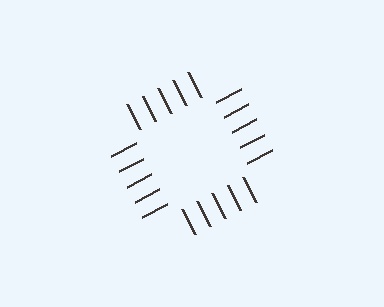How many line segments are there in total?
20 — 5 along each of the 4 edges.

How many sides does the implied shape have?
4 sides — the line-ends trace a square.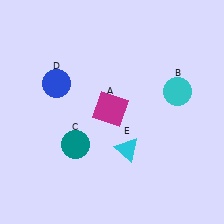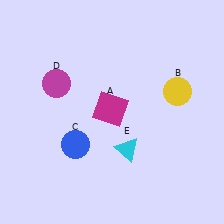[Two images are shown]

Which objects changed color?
B changed from cyan to yellow. C changed from teal to blue. D changed from blue to magenta.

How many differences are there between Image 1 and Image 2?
There are 3 differences between the two images.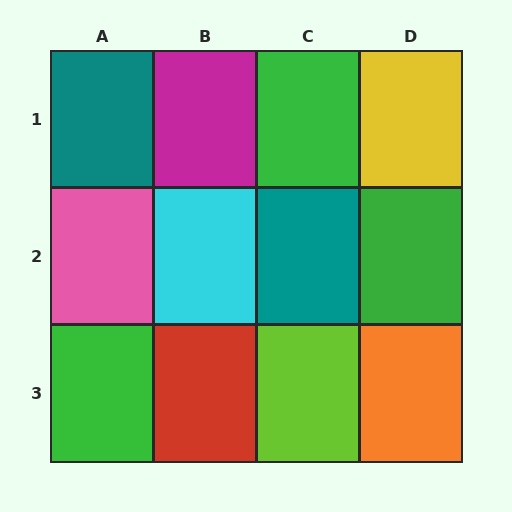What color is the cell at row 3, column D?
Orange.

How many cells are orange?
1 cell is orange.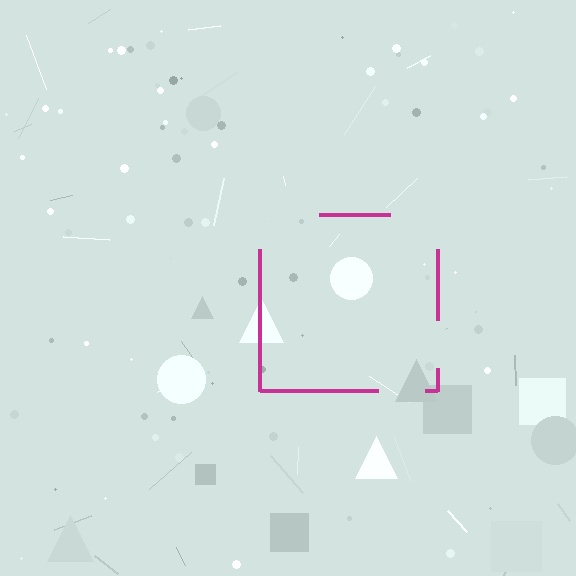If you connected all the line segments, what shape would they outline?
They would outline a square.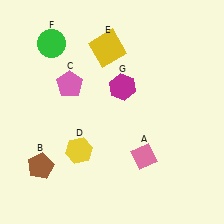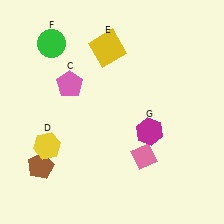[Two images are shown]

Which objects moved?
The objects that moved are: the yellow hexagon (D), the magenta hexagon (G).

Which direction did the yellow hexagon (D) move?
The yellow hexagon (D) moved left.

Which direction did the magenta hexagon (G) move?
The magenta hexagon (G) moved down.